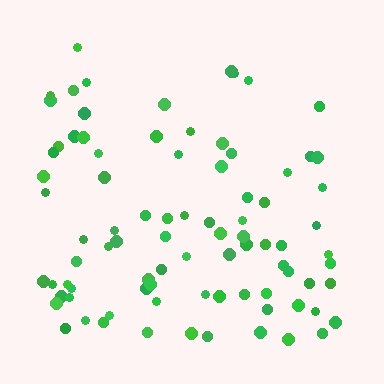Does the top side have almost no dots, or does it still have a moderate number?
Still a moderate number, just noticeably fewer than the bottom.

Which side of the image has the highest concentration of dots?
The bottom.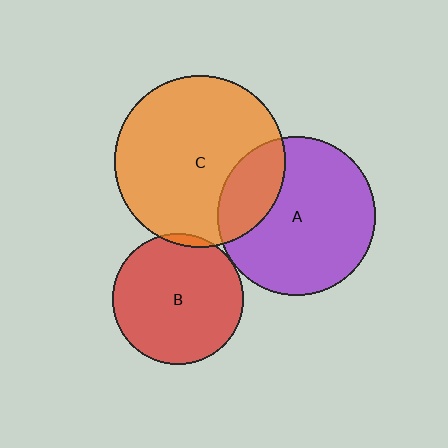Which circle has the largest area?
Circle C (orange).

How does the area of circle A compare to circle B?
Approximately 1.5 times.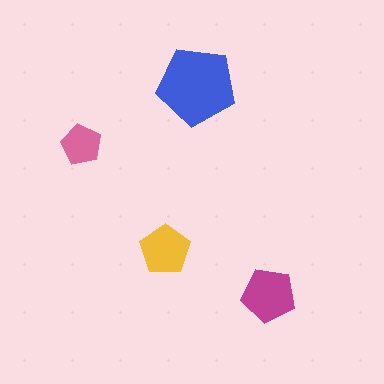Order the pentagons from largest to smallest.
the blue one, the magenta one, the yellow one, the pink one.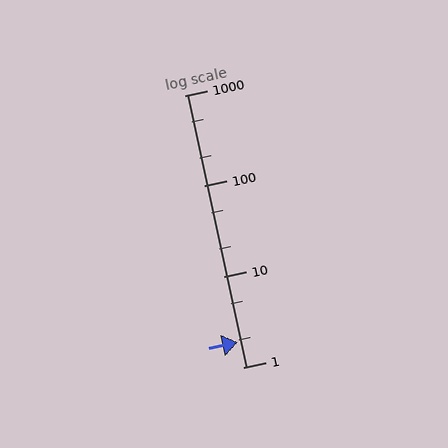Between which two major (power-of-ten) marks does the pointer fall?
The pointer is between 1 and 10.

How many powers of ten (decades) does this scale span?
The scale spans 3 decades, from 1 to 1000.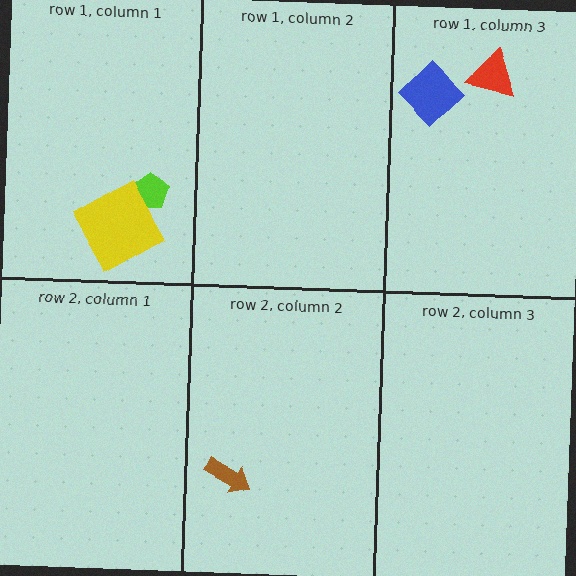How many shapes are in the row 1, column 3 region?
2.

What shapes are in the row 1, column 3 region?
The red triangle, the blue diamond.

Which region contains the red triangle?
The row 1, column 3 region.